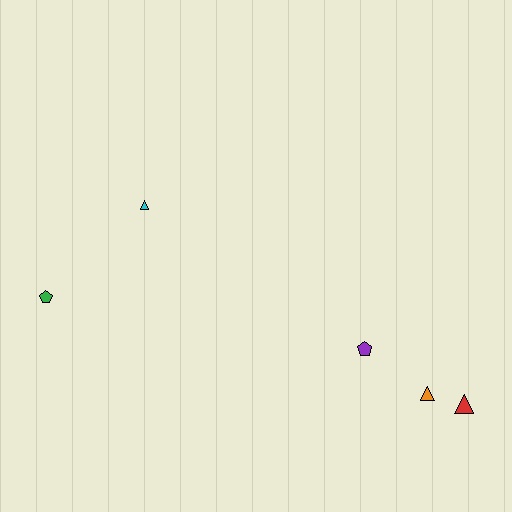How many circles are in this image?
There are no circles.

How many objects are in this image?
There are 5 objects.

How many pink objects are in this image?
There are no pink objects.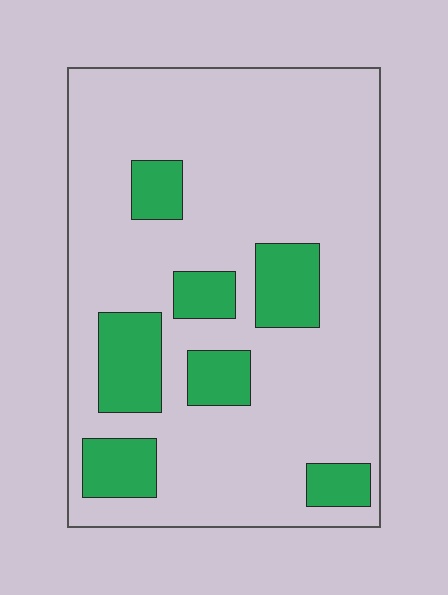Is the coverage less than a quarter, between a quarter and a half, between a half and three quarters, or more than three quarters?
Less than a quarter.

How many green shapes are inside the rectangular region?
7.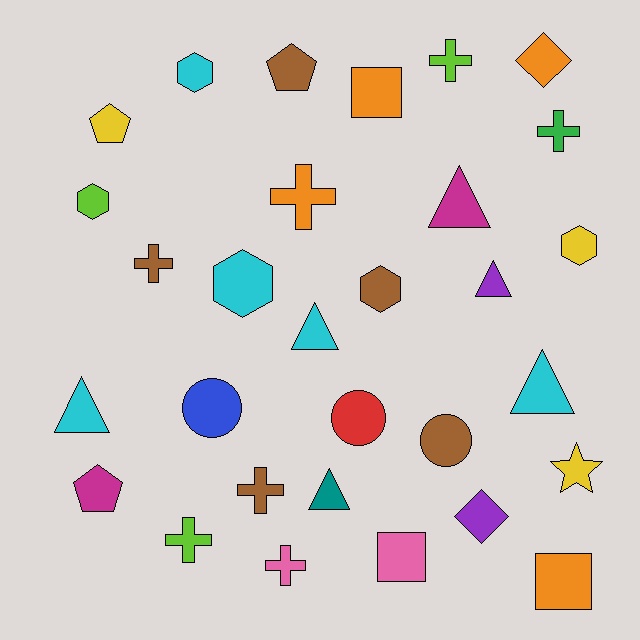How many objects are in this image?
There are 30 objects.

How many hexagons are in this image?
There are 5 hexagons.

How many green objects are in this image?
There is 1 green object.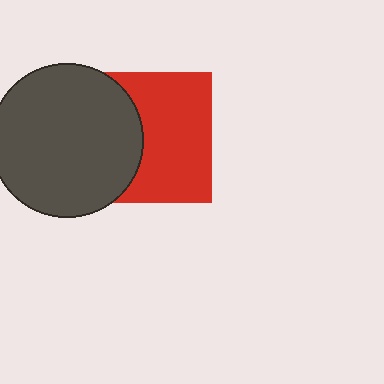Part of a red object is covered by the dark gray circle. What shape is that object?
It is a square.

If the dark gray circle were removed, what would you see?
You would see the complete red square.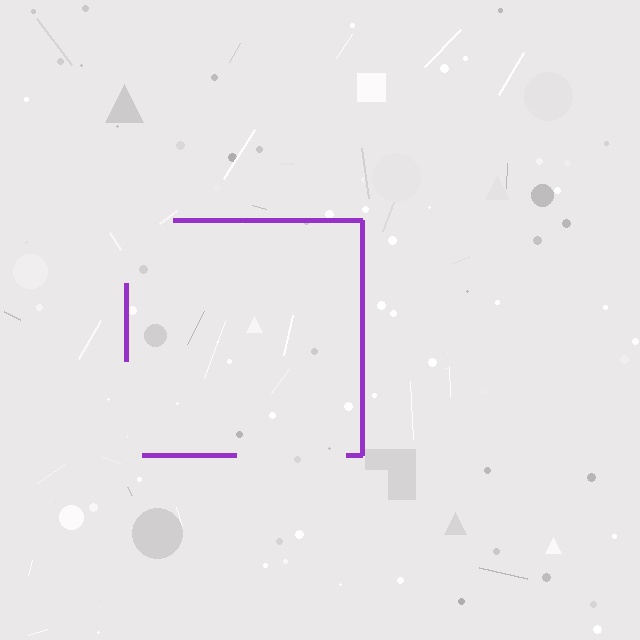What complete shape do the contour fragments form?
The contour fragments form a square.